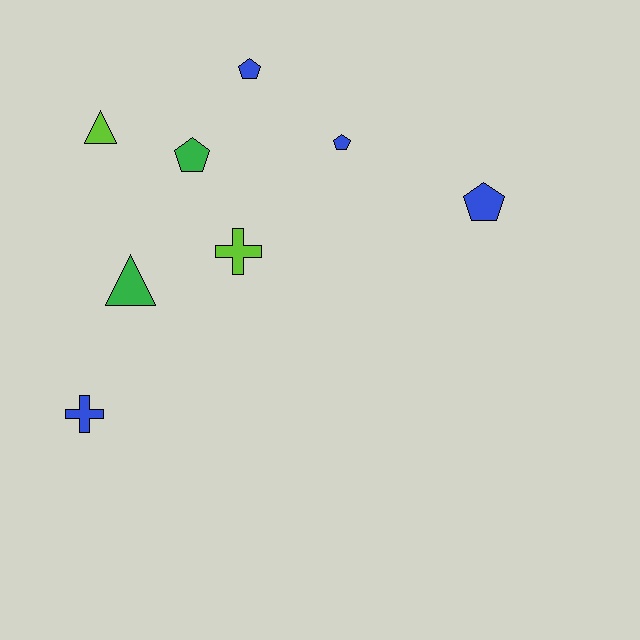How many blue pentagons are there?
There are 3 blue pentagons.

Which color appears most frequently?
Blue, with 4 objects.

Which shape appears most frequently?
Pentagon, with 4 objects.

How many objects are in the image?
There are 8 objects.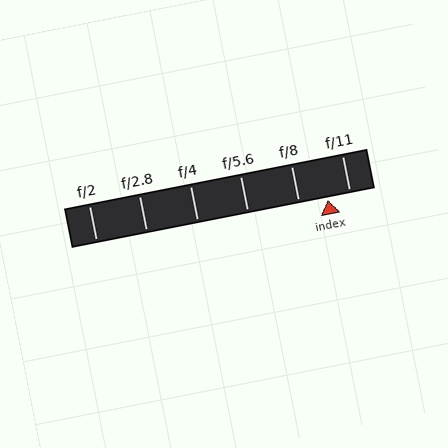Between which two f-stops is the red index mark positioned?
The index mark is between f/8 and f/11.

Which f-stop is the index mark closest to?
The index mark is closest to f/11.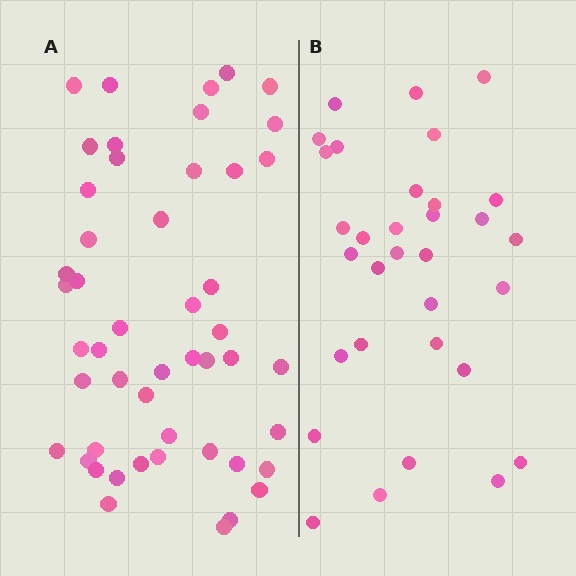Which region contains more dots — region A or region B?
Region A (the left region) has more dots.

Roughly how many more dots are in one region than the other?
Region A has approximately 15 more dots than region B.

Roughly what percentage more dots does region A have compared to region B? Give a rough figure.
About 55% more.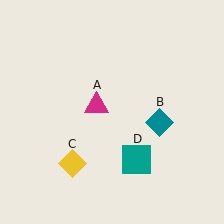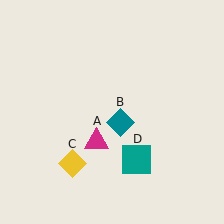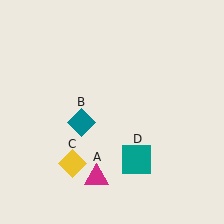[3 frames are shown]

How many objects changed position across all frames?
2 objects changed position: magenta triangle (object A), teal diamond (object B).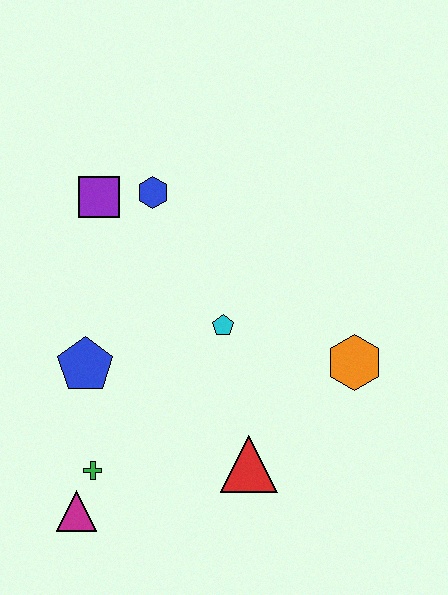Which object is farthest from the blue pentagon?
The orange hexagon is farthest from the blue pentagon.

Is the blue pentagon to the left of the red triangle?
Yes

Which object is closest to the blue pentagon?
The green cross is closest to the blue pentagon.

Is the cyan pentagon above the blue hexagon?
No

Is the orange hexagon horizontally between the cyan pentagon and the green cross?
No